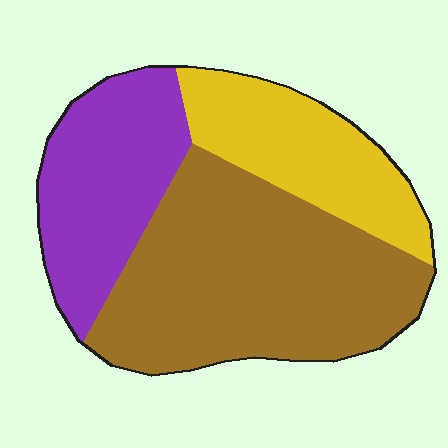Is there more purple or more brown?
Brown.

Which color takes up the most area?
Brown, at roughly 50%.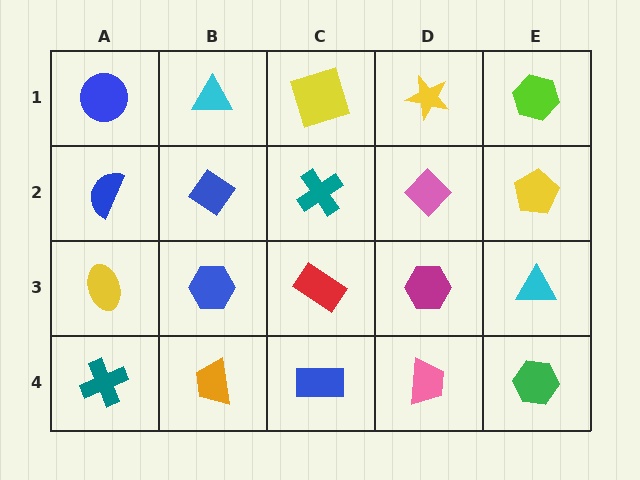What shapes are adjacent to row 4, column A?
A yellow ellipse (row 3, column A), an orange trapezoid (row 4, column B).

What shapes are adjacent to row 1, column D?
A pink diamond (row 2, column D), a yellow square (row 1, column C), a lime hexagon (row 1, column E).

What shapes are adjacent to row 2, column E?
A lime hexagon (row 1, column E), a cyan triangle (row 3, column E), a pink diamond (row 2, column D).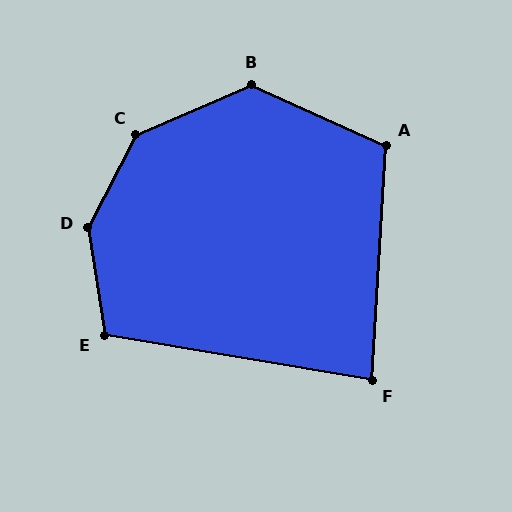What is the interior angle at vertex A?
Approximately 111 degrees (obtuse).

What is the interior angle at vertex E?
Approximately 109 degrees (obtuse).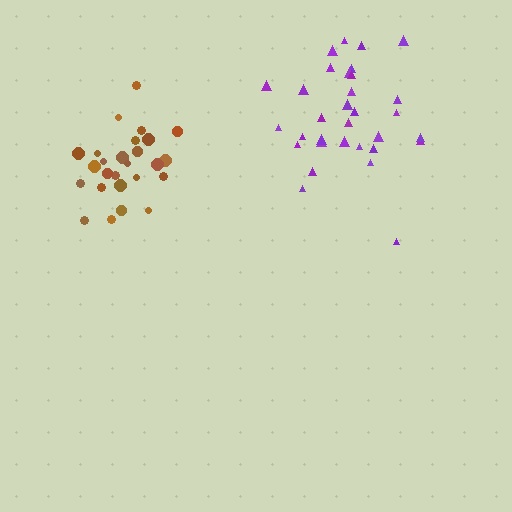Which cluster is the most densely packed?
Brown.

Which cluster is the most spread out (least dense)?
Purple.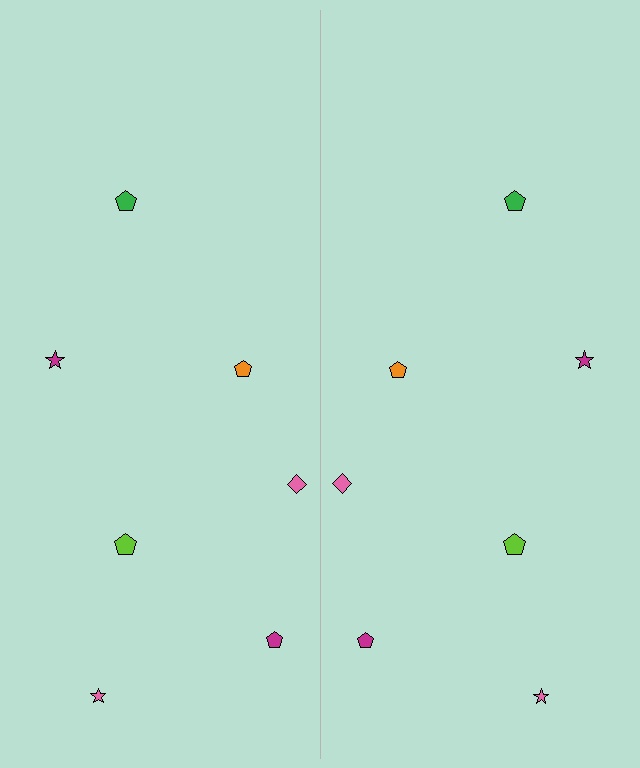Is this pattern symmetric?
Yes, this pattern has bilateral (reflection) symmetry.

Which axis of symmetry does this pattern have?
The pattern has a vertical axis of symmetry running through the center of the image.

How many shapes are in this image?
There are 14 shapes in this image.